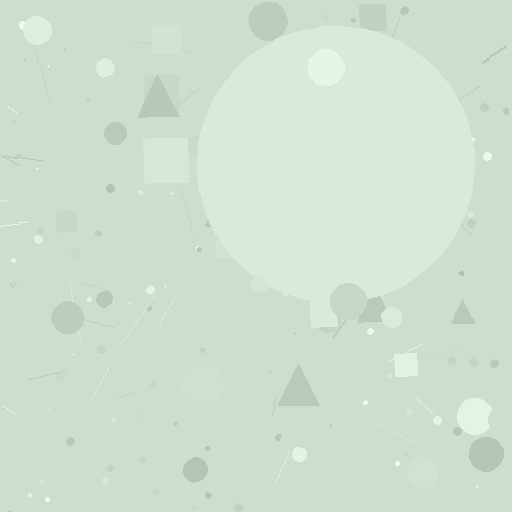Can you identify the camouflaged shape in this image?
The camouflaged shape is a circle.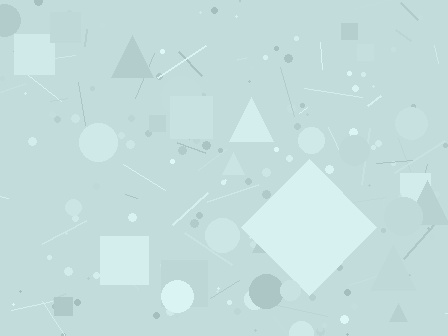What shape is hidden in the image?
A diamond is hidden in the image.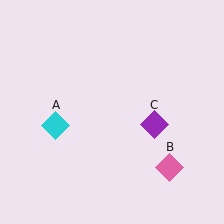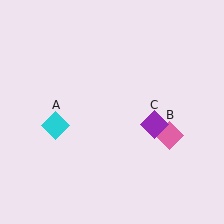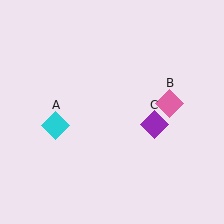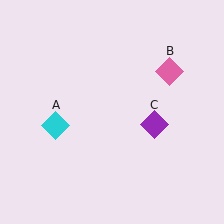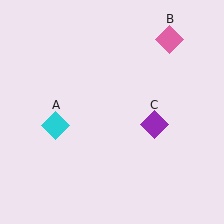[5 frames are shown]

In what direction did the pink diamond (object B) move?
The pink diamond (object B) moved up.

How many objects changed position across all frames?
1 object changed position: pink diamond (object B).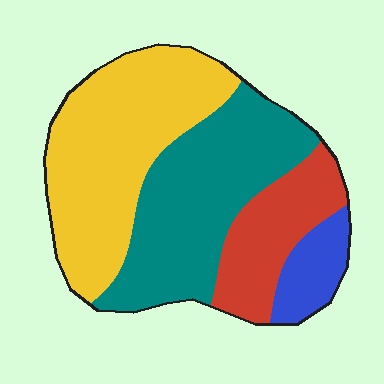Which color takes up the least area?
Blue, at roughly 10%.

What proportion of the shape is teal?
Teal takes up about one third (1/3) of the shape.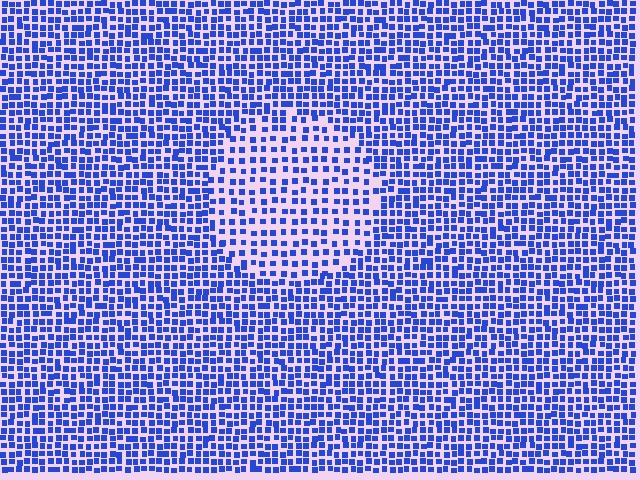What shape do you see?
I see a circle.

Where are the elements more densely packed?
The elements are more densely packed outside the circle boundary.